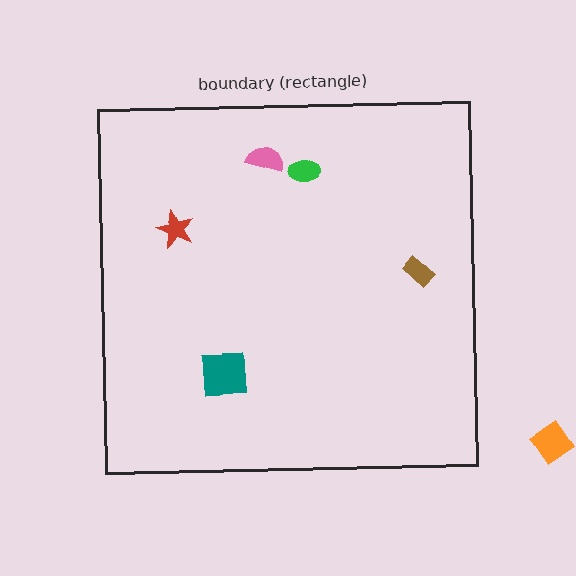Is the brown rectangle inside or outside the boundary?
Inside.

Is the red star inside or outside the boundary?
Inside.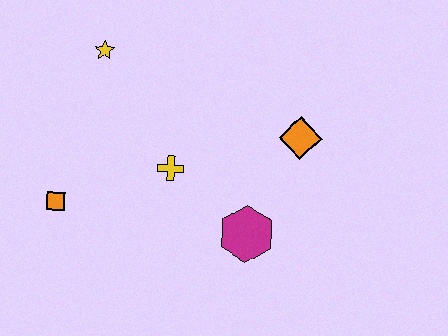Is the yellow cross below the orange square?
No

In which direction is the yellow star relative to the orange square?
The yellow star is above the orange square.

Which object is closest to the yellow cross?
The magenta hexagon is closest to the yellow cross.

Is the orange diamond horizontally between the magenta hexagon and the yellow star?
No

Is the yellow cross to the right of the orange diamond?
No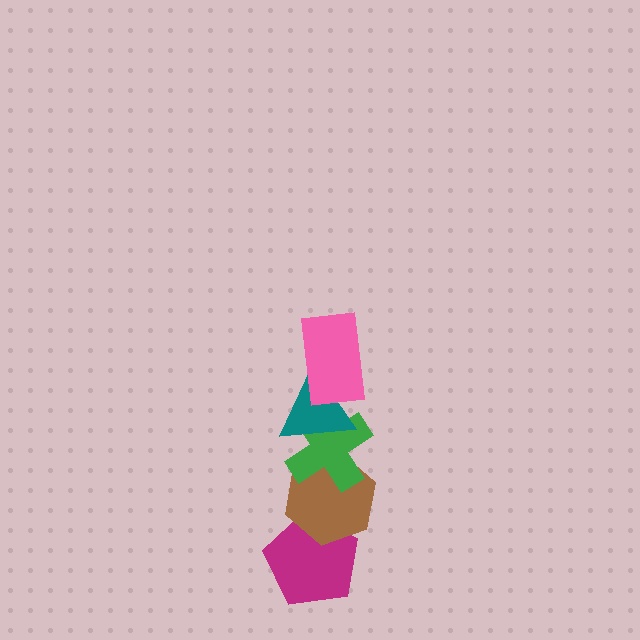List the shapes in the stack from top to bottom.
From top to bottom: the pink rectangle, the teal triangle, the green cross, the brown hexagon, the magenta pentagon.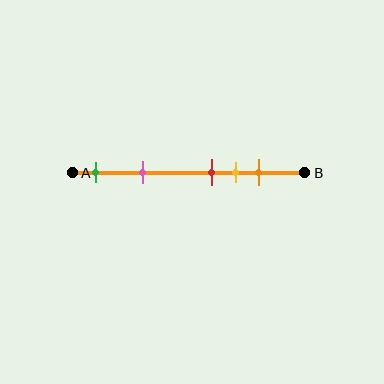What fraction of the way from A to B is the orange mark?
The orange mark is approximately 80% (0.8) of the way from A to B.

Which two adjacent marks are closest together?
The red and yellow marks are the closest adjacent pair.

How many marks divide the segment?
There are 5 marks dividing the segment.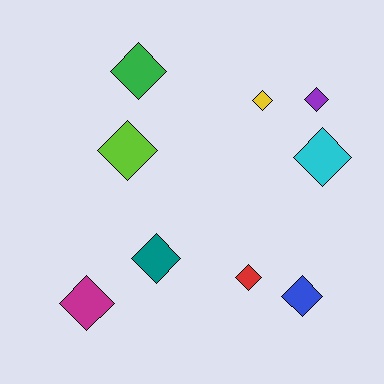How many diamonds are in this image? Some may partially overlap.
There are 9 diamonds.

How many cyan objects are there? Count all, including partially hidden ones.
There is 1 cyan object.